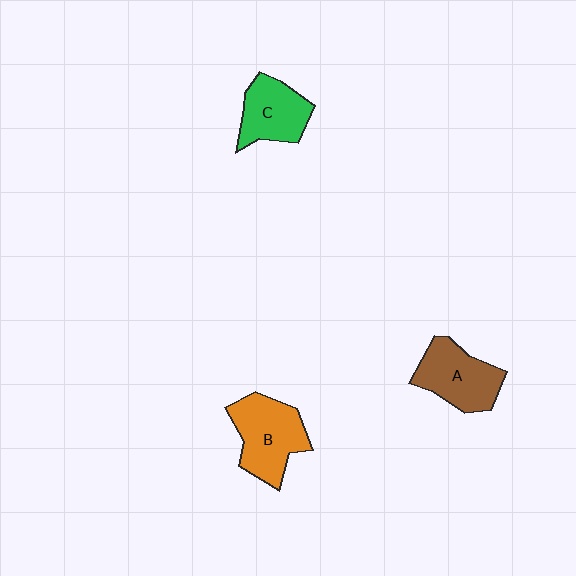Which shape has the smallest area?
Shape C (green).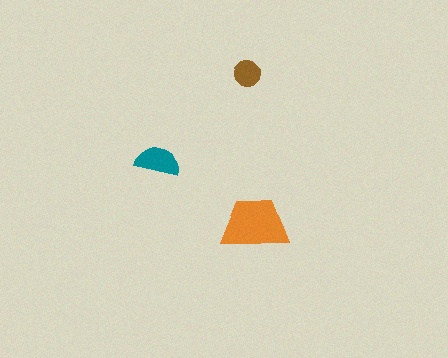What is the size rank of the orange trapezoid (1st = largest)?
1st.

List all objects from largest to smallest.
The orange trapezoid, the teal semicircle, the brown circle.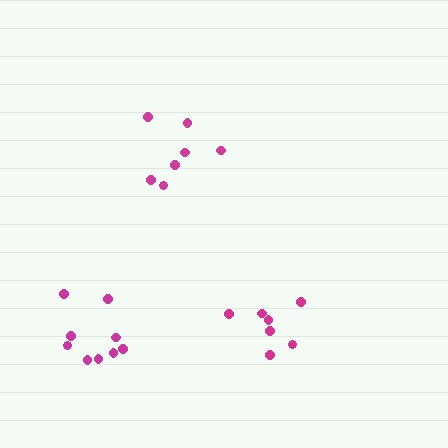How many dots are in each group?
Group 1: 7 dots, Group 2: 9 dots, Group 3: 7 dots (23 total).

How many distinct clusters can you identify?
There are 3 distinct clusters.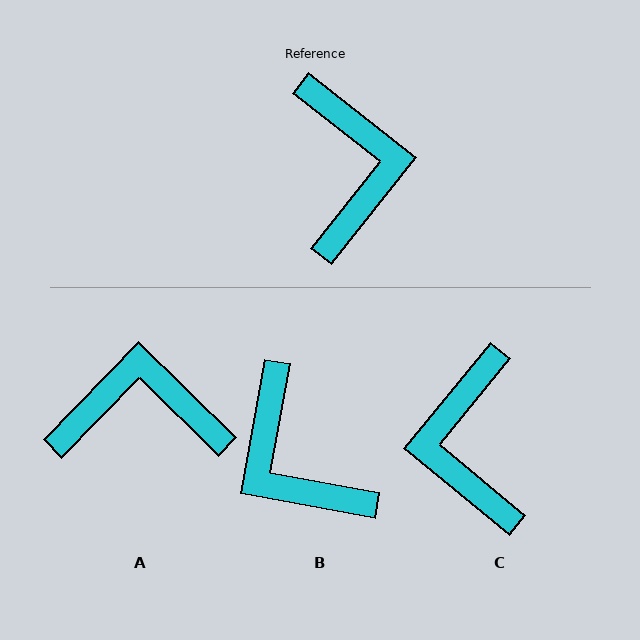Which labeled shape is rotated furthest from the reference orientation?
C, about 179 degrees away.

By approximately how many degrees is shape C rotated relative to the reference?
Approximately 179 degrees counter-clockwise.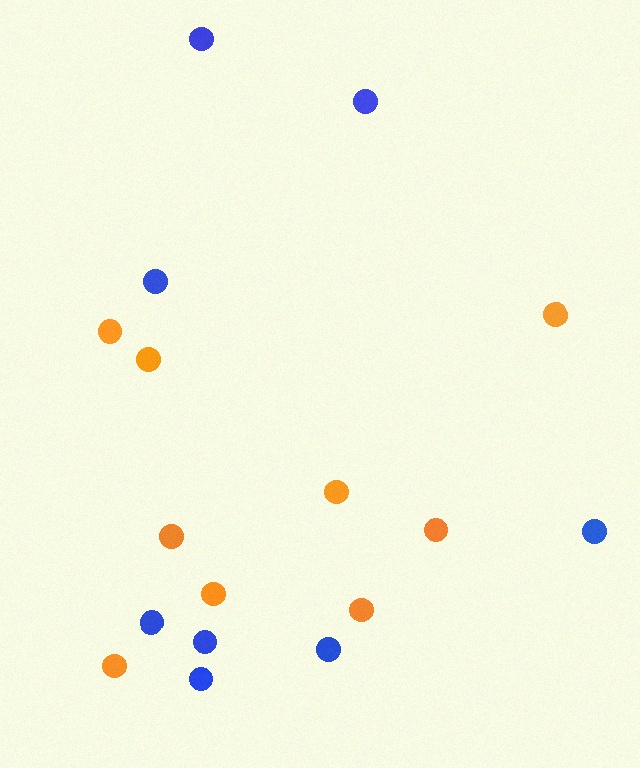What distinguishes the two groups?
There are 2 groups: one group of blue circles (8) and one group of orange circles (9).